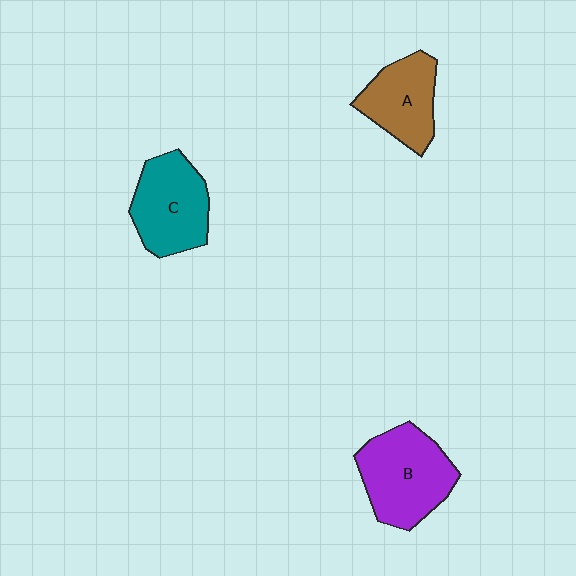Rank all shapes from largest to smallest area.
From largest to smallest: B (purple), C (teal), A (brown).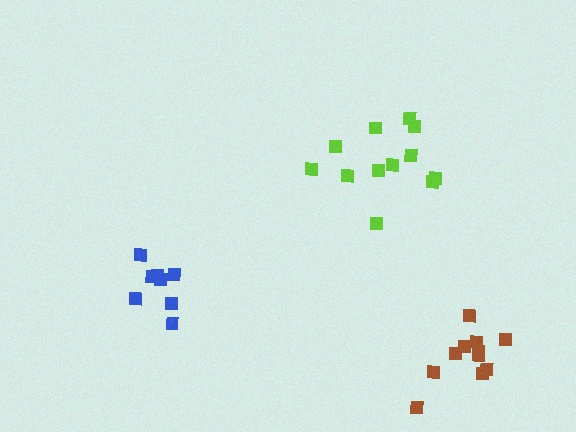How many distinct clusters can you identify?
There are 3 distinct clusters.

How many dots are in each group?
Group 1: 12 dots, Group 2: 11 dots, Group 3: 8 dots (31 total).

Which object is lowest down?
The brown cluster is bottommost.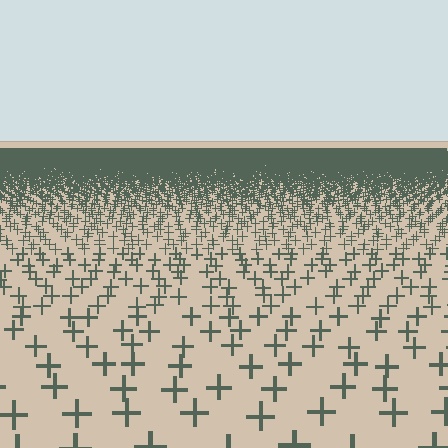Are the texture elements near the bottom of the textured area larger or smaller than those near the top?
Larger. Near the bottom, elements are closer to the viewer and appear at a bigger on-screen size.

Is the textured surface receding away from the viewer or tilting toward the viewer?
The surface is receding away from the viewer. Texture elements get smaller and denser toward the top.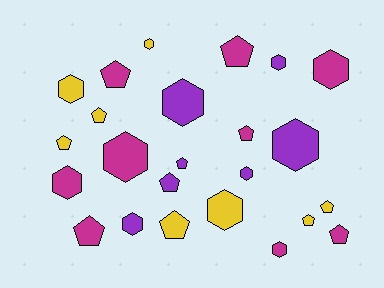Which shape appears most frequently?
Hexagon, with 12 objects.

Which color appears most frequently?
Magenta, with 9 objects.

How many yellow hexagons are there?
There are 3 yellow hexagons.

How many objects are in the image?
There are 24 objects.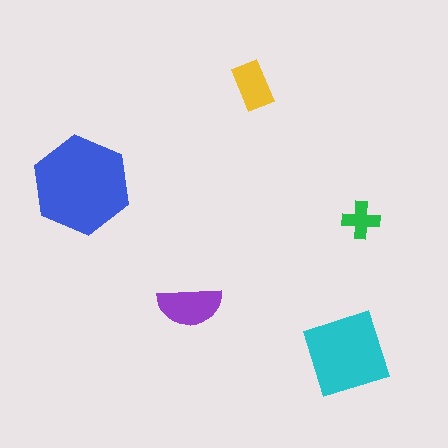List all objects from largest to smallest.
The blue hexagon, the cyan square, the purple semicircle, the yellow rectangle, the green cross.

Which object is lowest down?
The cyan square is bottommost.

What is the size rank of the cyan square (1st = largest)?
2nd.